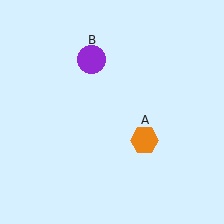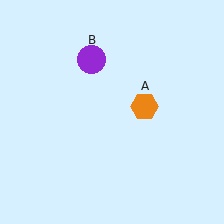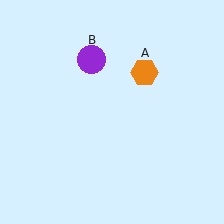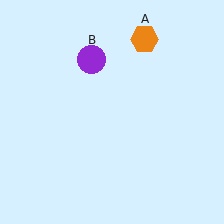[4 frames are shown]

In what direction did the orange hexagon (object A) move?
The orange hexagon (object A) moved up.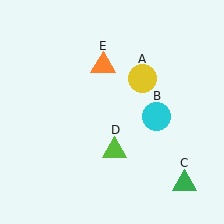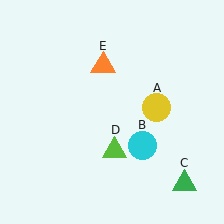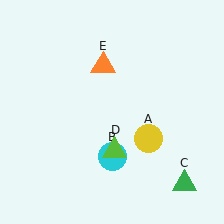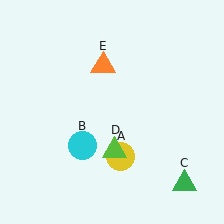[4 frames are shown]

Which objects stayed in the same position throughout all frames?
Green triangle (object C) and lime triangle (object D) and orange triangle (object E) remained stationary.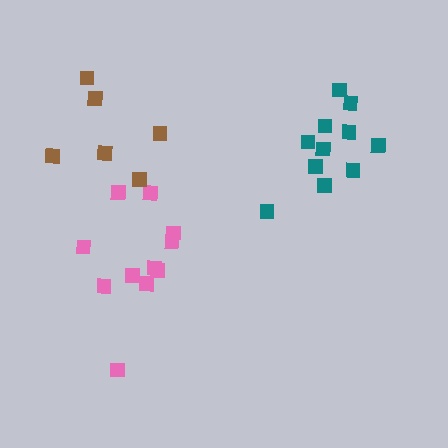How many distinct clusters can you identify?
There are 3 distinct clusters.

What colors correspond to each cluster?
The clusters are colored: teal, pink, brown.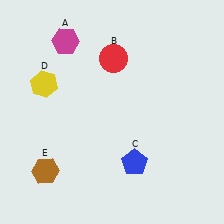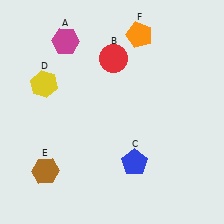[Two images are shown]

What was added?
An orange pentagon (F) was added in Image 2.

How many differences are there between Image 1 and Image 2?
There is 1 difference between the two images.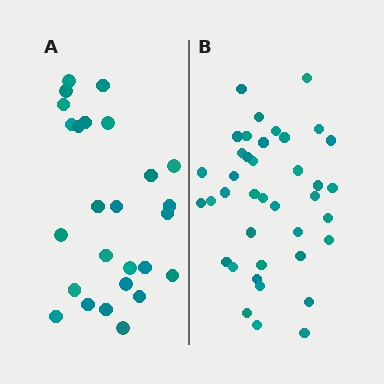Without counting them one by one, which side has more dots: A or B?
Region B (the right region) has more dots.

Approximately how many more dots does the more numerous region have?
Region B has approximately 15 more dots than region A.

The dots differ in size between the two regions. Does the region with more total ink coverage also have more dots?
No. Region A has more total ink coverage because its dots are larger, but region B actually contains more individual dots. Total area can be misleading — the number of items is what matters here.